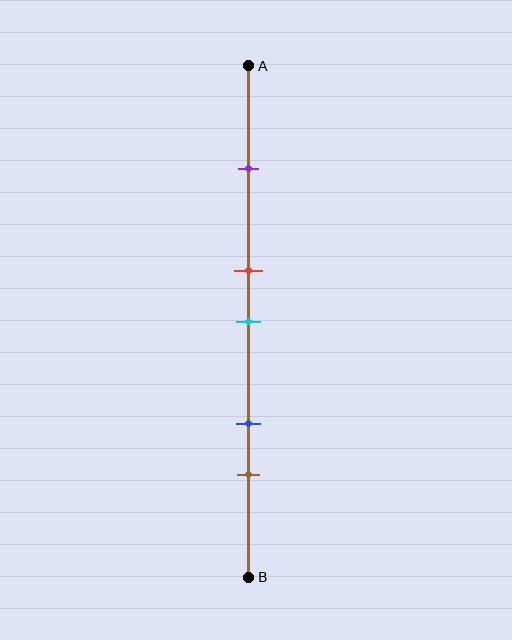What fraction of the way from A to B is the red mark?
The red mark is approximately 40% (0.4) of the way from A to B.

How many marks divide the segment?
There are 5 marks dividing the segment.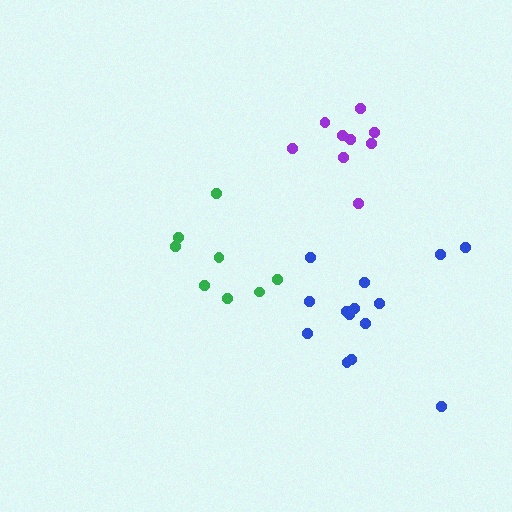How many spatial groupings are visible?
There are 3 spatial groupings.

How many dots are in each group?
Group 1: 14 dots, Group 2: 9 dots, Group 3: 8 dots (31 total).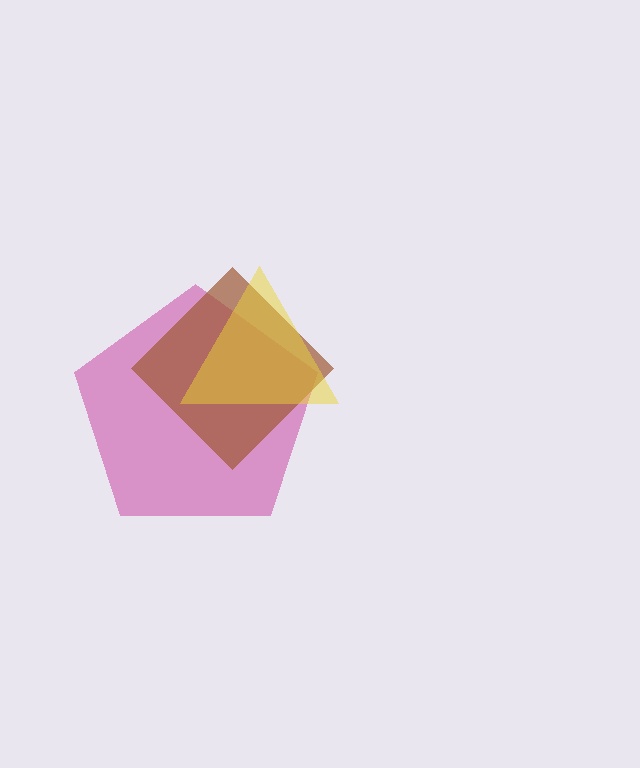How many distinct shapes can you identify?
There are 3 distinct shapes: a magenta pentagon, a brown diamond, a yellow triangle.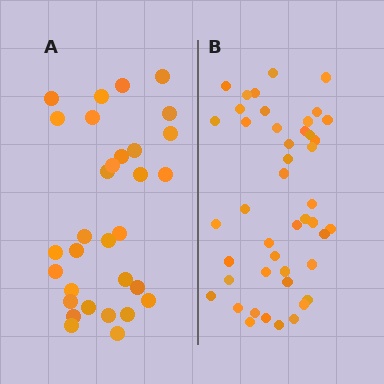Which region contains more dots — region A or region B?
Region B (the right region) has more dots.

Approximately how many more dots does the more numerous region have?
Region B has approximately 15 more dots than region A.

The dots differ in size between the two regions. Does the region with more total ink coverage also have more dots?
No. Region A has more total ink coverage because its dots are larger, but region B actually contains more individual dots. Total area can be misleading — the number of items is what matters here.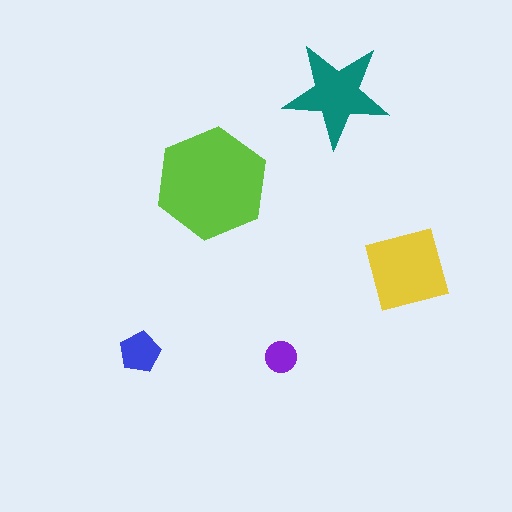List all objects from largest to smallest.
The lime hexagon, the yellow square, the teal star, the blue pentagon, the purple circle.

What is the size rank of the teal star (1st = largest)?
3rd.